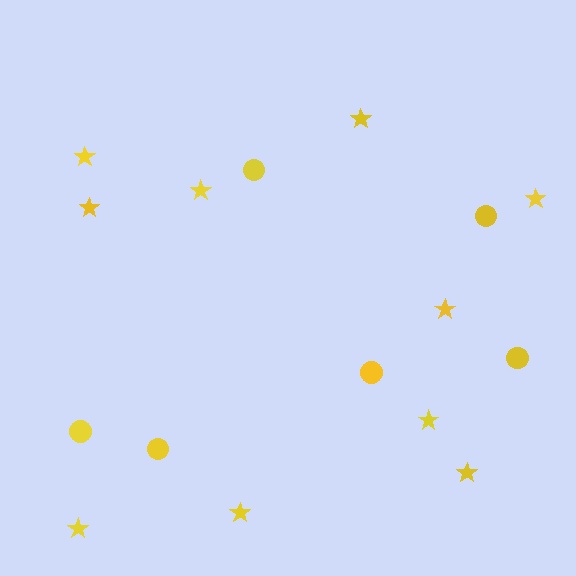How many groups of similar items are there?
There are 2 groups: one group of stars (10) and one group of circles (6).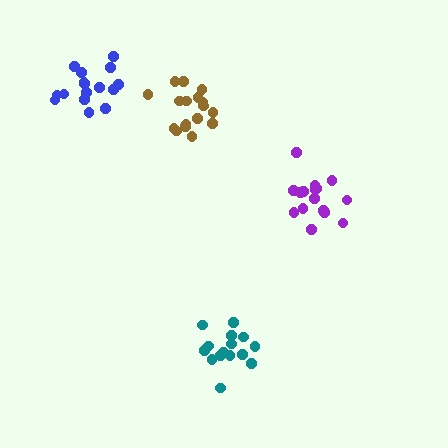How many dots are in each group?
Group 1: 16 dots, Group 2: 15 dots, Group 3: 17 dots, Group 4: 16 dots (64 total).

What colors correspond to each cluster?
The clusters are colored: purple, teal, brown, blue.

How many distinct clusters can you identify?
There are 4 distinct clusters.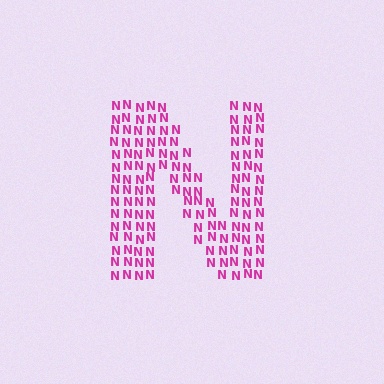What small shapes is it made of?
It is made of small letter N's.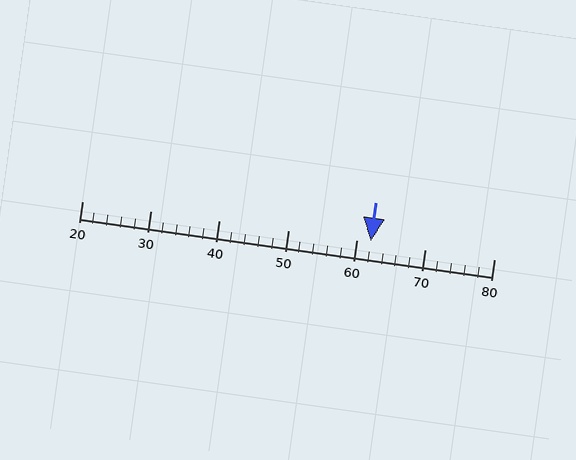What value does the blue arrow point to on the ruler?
The blue arrow points to approximately 62.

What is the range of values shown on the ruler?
The ruler shows values from 20 to 80.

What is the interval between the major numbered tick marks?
The major tick marks are spaced 10 units apart.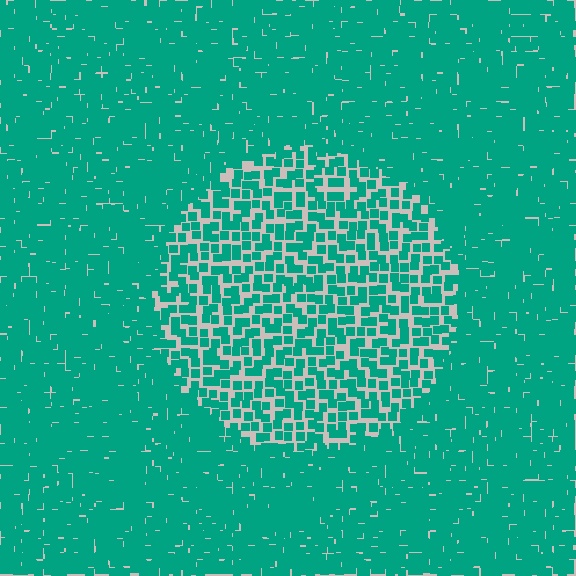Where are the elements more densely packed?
The elements are more densely packed outside the circle boundary.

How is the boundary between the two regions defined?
The boundary is defined by a change in element density (approximately 2.1x ratio). All elements are the same color, size, and shape.